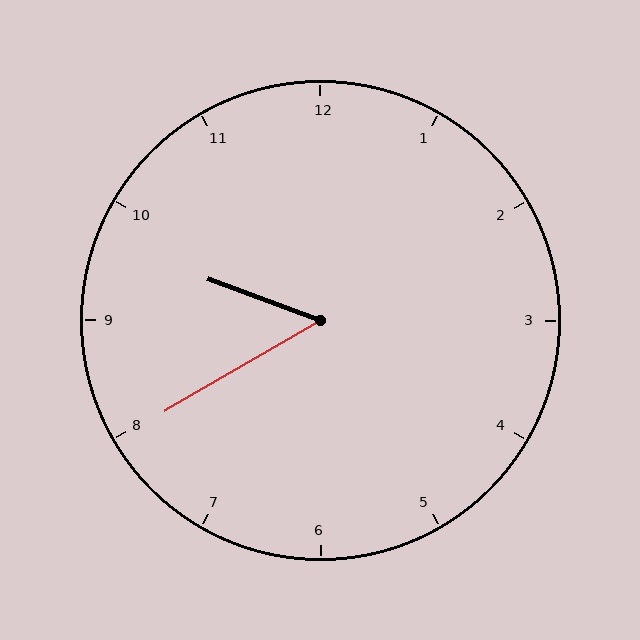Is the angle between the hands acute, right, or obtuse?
It is acute.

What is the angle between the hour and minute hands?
Approximately 50 degrees.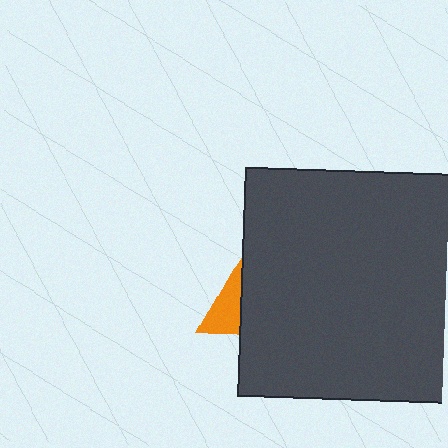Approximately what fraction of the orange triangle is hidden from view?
Roughly 68% of the orange triangle is hidden behind the dark gray rectangle.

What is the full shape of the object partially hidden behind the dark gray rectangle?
The partially hidden object is an orange triangle.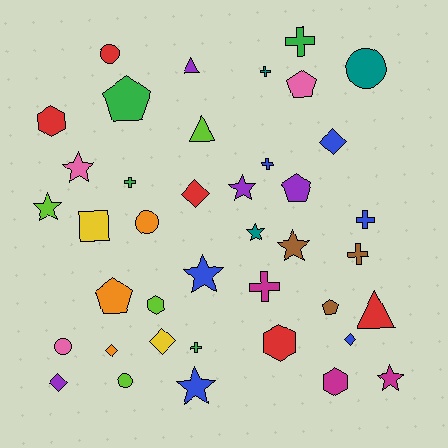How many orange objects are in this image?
There are 3 orange objects.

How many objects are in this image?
There are 40 objects.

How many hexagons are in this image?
There are 4 hexagons.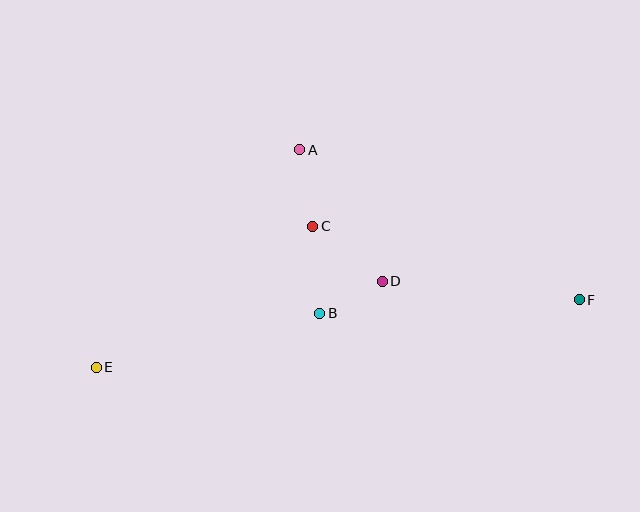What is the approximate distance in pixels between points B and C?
The distance between B and C is approximately 87 pixels.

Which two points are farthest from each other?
Points E and F are farthest from each other.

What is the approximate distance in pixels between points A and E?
The distance between A and E is approximately 298 pixels.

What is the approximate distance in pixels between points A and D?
The distance between A and D is approximately 155 pixels.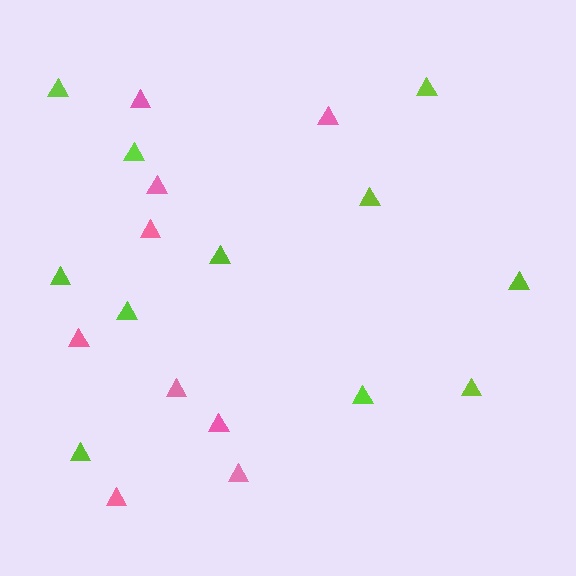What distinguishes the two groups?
There are 2 groups: one group of pink triangles (9) and one group of lime triangles (11).